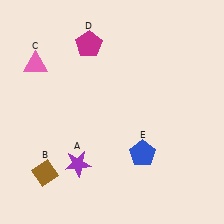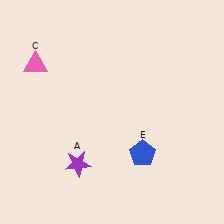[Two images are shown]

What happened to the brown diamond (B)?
The brown diamond (B) was removed in Image 2. It was in the bottom-left area of Image 1.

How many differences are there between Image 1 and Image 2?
There are 2 differences between the two images.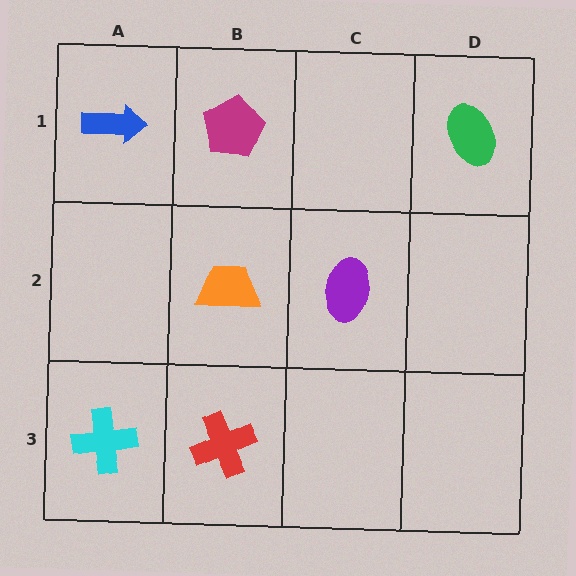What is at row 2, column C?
A purple ellipse.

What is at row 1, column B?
A magenta pentagon.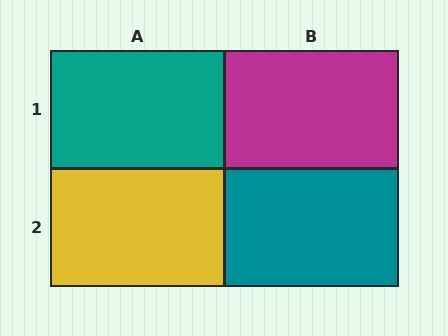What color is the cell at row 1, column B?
Magenta.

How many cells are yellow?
1 cell is yellow.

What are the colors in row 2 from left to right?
Yellow, teal.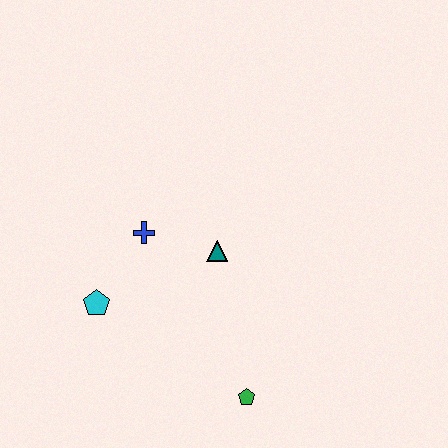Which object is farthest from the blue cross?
The green pentagon is farthest from the blue cross.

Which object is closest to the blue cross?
The teal triangle is closest to the blue cross.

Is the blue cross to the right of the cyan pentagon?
Yes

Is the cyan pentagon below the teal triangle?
Yes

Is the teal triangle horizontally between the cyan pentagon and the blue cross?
No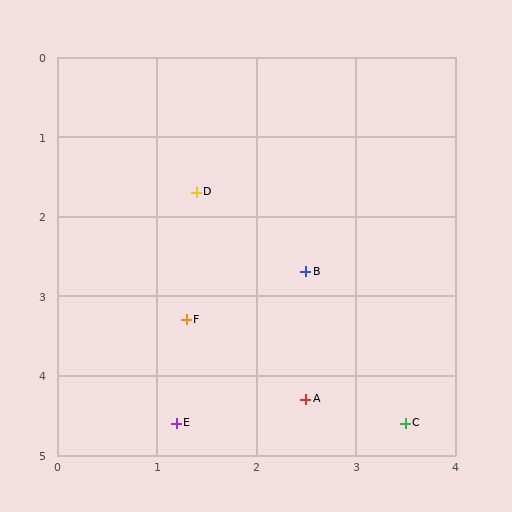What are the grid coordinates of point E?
Point E is at approximately (1.2, 4.6).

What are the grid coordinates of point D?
Point D is at approximately (1.4, 1.7).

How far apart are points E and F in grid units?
Points E and F are about 1.3 grid units apart.